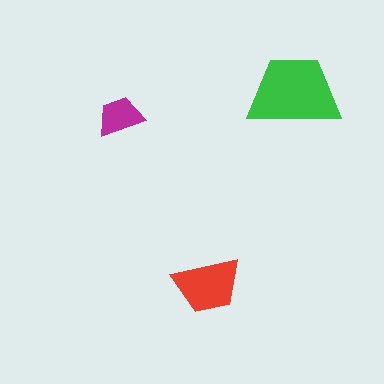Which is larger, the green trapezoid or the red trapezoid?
The green one.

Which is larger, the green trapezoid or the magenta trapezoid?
The green one.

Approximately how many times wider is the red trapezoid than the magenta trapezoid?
About 1.5 times wider.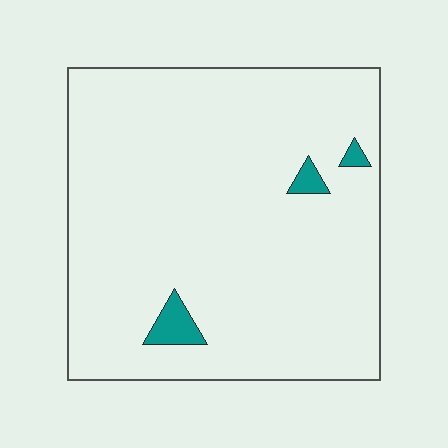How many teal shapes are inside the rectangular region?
3.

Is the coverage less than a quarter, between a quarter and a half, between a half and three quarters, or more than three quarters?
Less than a quarter.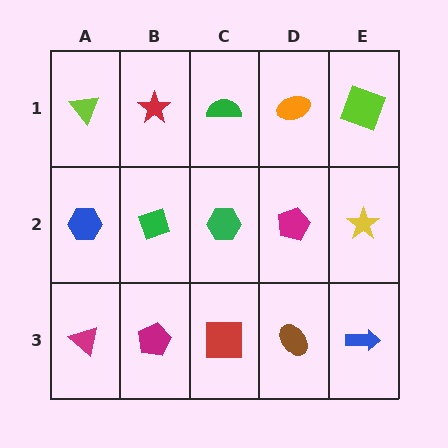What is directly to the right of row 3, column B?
A red square.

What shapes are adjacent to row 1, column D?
A magenta pentagon (row 2, column D), a green semicircle (row 1, column C), a lime square (row 1, column E).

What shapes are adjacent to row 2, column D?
An orange ellipse (row 1, column D), a brown ellipse (row 3, column D), a green hexagon (row 2, column C), a yellow star (row 2, column E).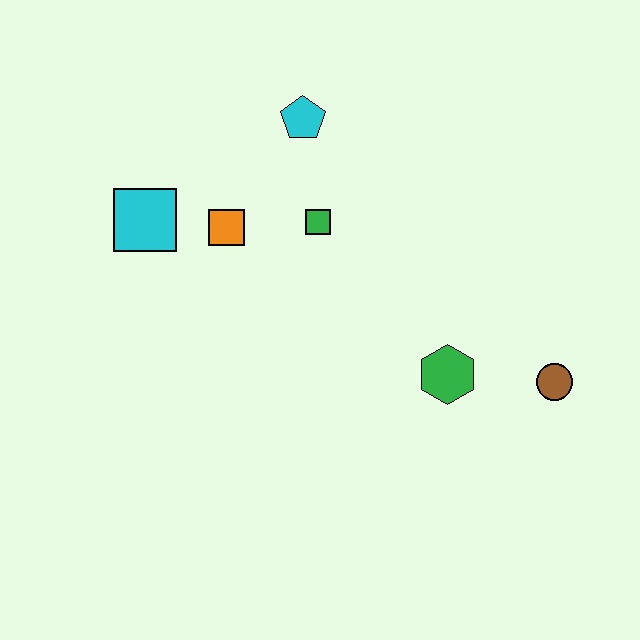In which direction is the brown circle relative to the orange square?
The brown circle is to the right of the orange square.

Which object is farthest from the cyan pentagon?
The brown circle is farthest from the cyan pentagon.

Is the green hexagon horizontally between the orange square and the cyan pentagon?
No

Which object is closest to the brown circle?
The green hexagon is closest to the brown circle.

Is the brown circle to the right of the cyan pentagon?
Yes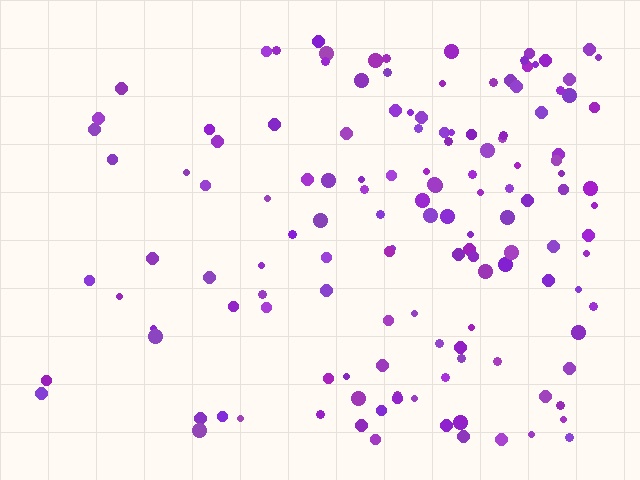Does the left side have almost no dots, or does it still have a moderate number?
Still a moderate number, just noticeably fewer than the right.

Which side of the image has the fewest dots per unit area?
The left.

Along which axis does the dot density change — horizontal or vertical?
Horizontal.